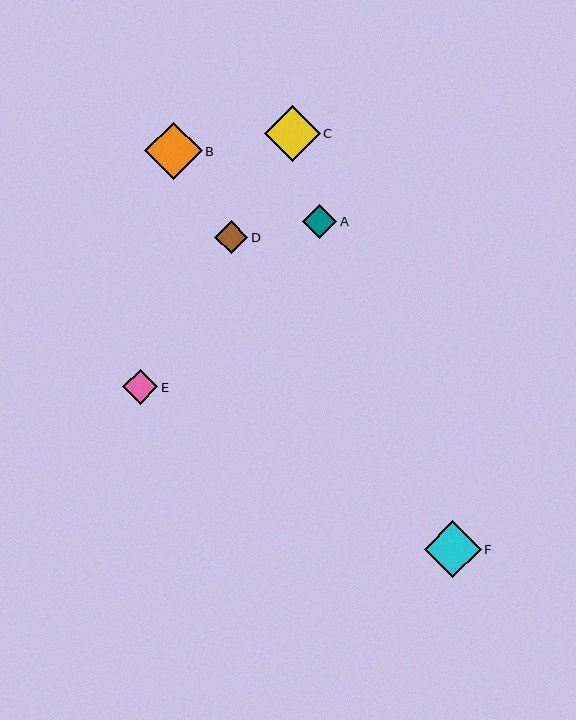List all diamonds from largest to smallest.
From largest to smallest: B, F, C, E, A, D.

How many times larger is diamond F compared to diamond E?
Diamond F is approximately 1.6 times the size of diamond E.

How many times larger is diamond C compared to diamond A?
Diamond C is approximately 1.7 times the size of diamond A.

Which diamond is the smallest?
Diamond D is the smallest with a size of approximately 33 pixels.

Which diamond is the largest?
Diamond B is the largest with a size of approximately 57 pixels.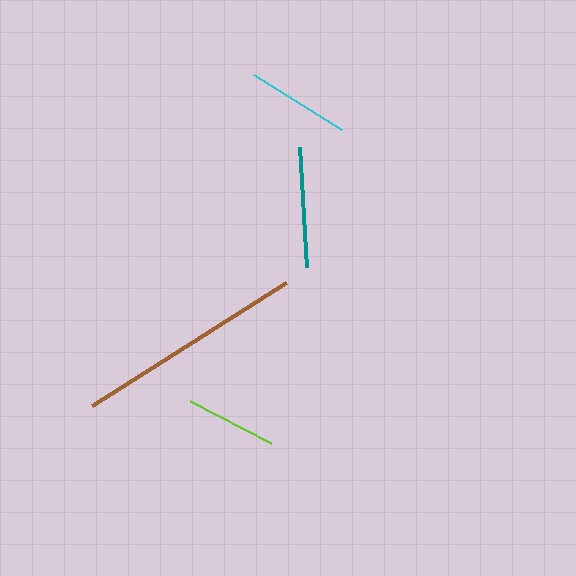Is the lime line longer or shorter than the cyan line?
The cyan line is longer than the lime line.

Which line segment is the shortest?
The lime line is the shortest at approximately 92 pixels.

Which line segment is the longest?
The brown line is the longest at approximately 230 pixels.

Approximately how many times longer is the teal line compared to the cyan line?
The teal line is approximately 1.2 times the length of the cyan line.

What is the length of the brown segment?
The brown segment is approximately 230 pixels long.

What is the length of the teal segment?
The teal segment is approximately 120 pixels long.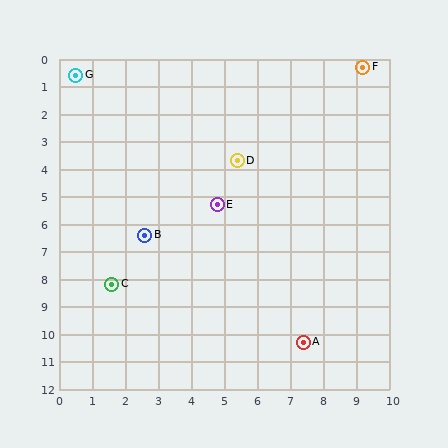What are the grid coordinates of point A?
Point A is at approximately (7.4, 10.3).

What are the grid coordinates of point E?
Point E is at approximately (4.8, 5.3).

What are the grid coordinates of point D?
Point D is at approximately (5.4, 3.7).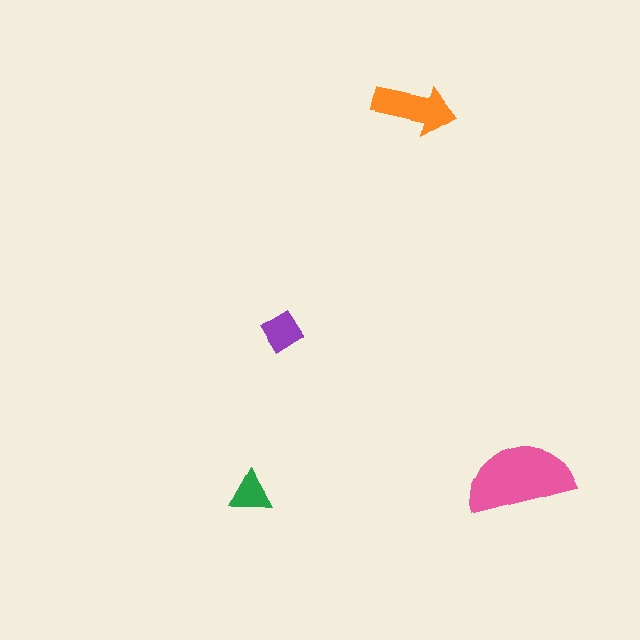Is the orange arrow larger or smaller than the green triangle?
Larger.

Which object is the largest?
The pink semicircle.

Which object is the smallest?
The green triangle.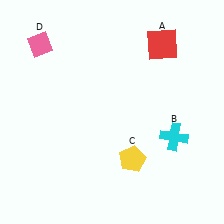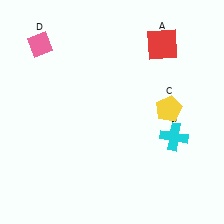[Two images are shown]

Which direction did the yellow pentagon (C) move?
The yellow pentagon (C) moved up.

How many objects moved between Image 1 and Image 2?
1 object moved between the two images.